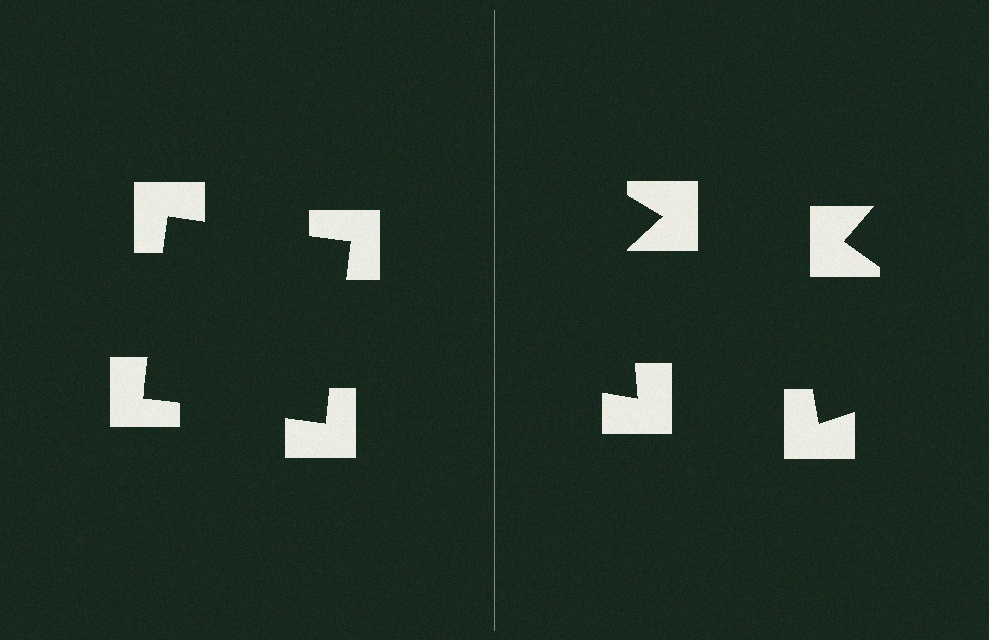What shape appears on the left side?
An illusory square.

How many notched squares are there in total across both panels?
8 — 4 on each side.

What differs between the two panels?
The notched squares are positioned identically on both sides; only the wedge orientations differ. On the left they align to a square; on the right they are misaligned.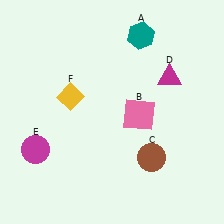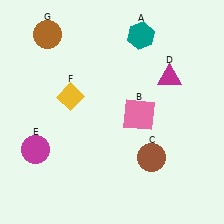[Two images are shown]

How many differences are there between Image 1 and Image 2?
There is 1 difference between the two images.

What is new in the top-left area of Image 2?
A brown circle (G) was added in the top-left area of Image 2.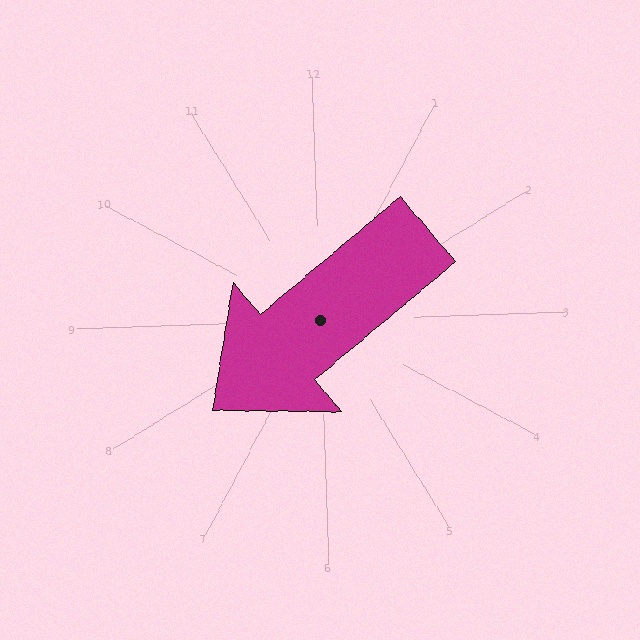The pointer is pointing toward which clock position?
Roughly 8 o'clock.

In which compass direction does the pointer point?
Southwest.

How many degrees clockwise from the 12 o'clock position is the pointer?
Approximately 232 degrees.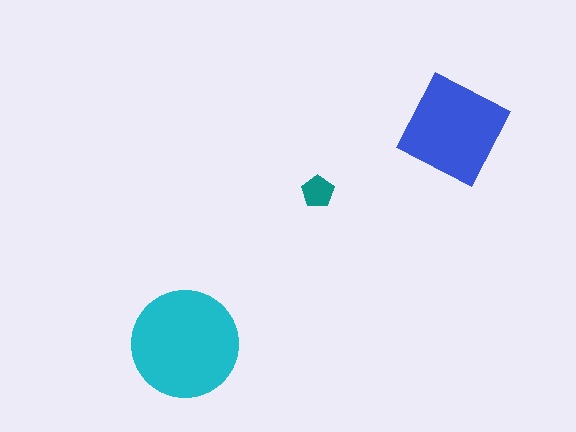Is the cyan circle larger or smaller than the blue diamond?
Larger.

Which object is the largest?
The cyan circle.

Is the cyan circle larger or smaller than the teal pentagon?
Larger.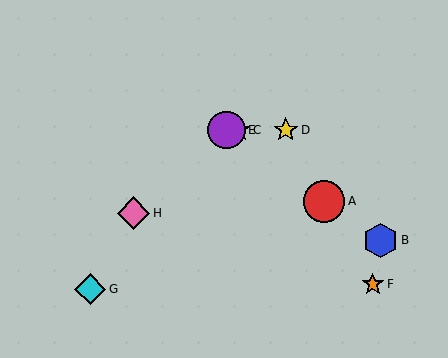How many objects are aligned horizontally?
3 objects (C, D, E) are aligned horizontally.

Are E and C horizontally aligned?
Yes, both are at y≈130.